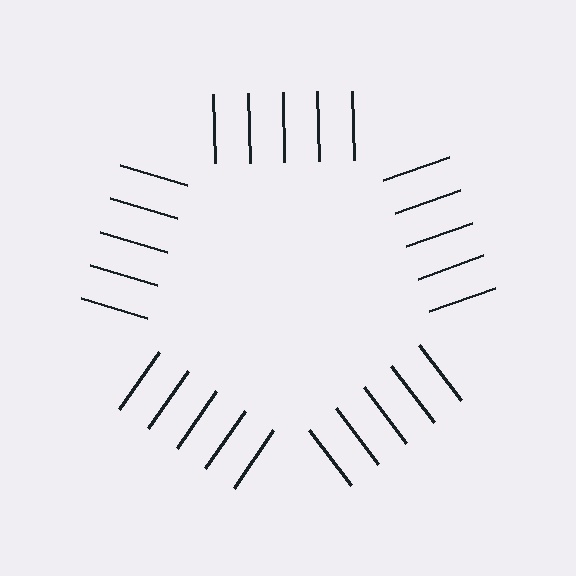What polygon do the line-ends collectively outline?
An illusory pentagon — the line segments terminate on its edges but no continuous stroke is drawn.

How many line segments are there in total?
25 — 5 along each of the 5 edges.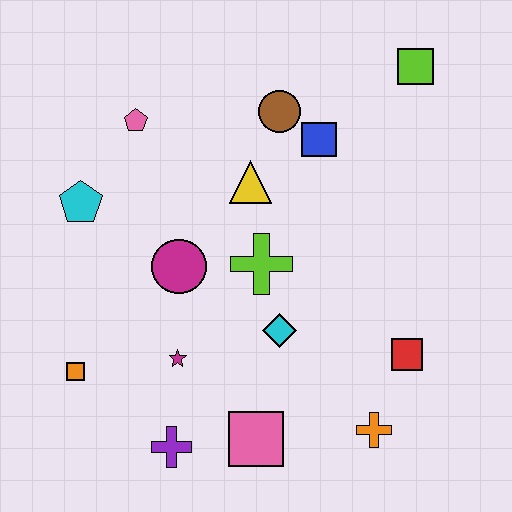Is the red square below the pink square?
No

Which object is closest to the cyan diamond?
The lime cross is closest to the cyan diamond.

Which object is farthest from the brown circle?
The purple cross is farthest from the brown circle.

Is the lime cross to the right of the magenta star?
Yes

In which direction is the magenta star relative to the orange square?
The magenta star is to the right of the orange square.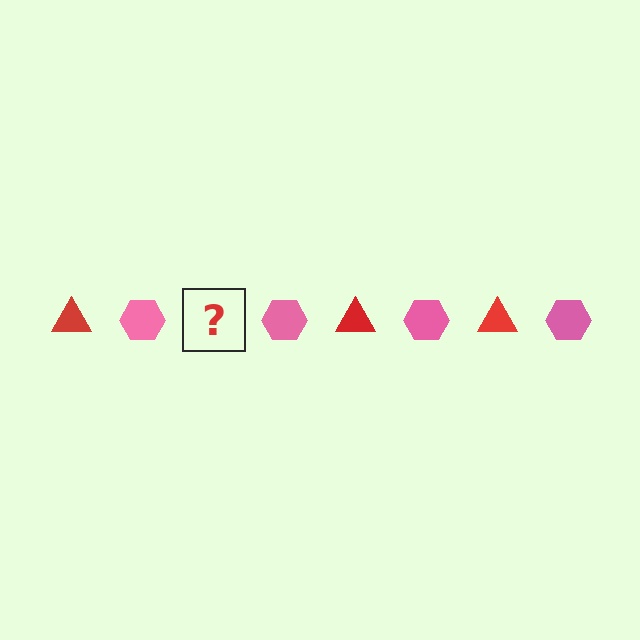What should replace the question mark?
The question mark should be replaced with a red triangle.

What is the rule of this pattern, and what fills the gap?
The rule is that the pattern alternates between red triangle and pink hexagon. The gap should be filled with a red triangle.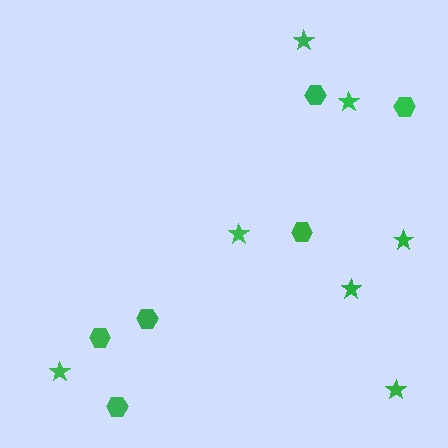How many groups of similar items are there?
There are 2 groups: one group of hexagons (6) and one group of stars (7).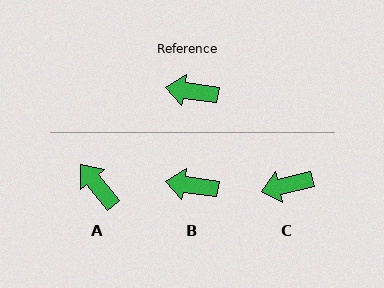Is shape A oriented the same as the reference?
No, it is off by about 43 degrees.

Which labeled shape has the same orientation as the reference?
B.